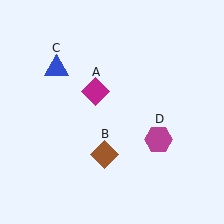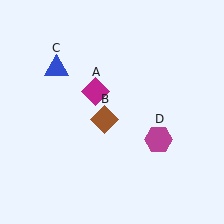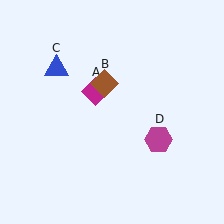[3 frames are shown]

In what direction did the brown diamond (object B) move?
The brown diamond (object B) moved up.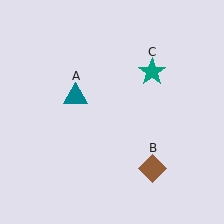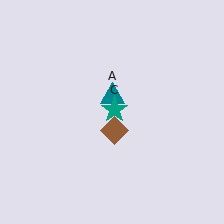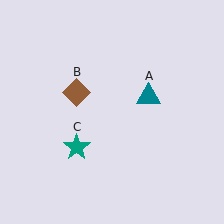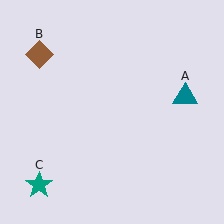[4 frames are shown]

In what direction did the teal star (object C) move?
The teal star (object C) moved down and to the left.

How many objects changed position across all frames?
3 objects changed position: teal triangle (object A), brown diamond (object B), teal star (object C).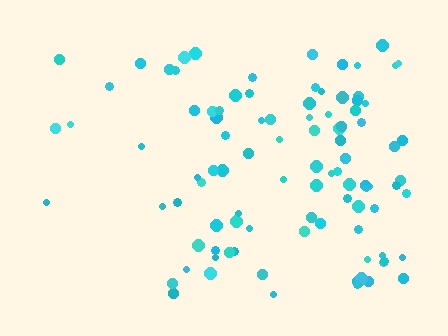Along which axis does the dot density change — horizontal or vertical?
Horizontal.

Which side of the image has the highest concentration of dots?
The right.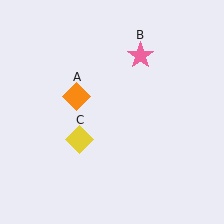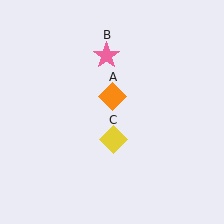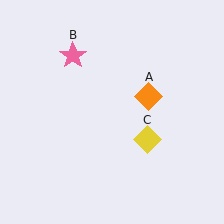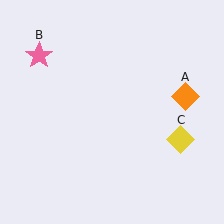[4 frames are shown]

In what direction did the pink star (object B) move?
The pink star (object B) moved left.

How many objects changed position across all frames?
3 objects changed position: orange diamond (object A), pink star (object B), yellow diamond (object C).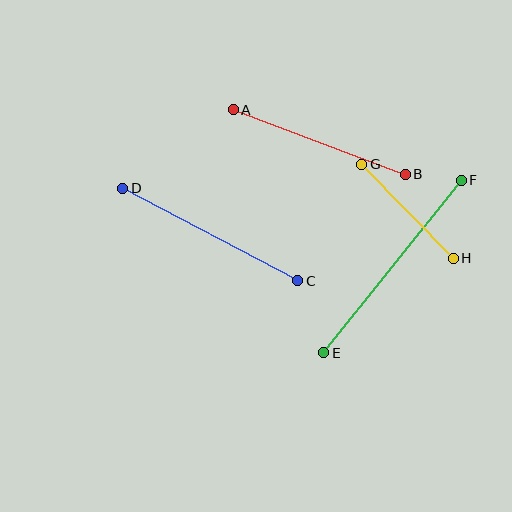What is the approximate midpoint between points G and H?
The midpoint is at approximately (407, 211) pixels.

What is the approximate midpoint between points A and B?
The midpoint is at approximately (319, 142) pixels.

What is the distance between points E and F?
The distance is approximately 221 pixels.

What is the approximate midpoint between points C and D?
The midpoint is at approximately (210, 234) pixels.